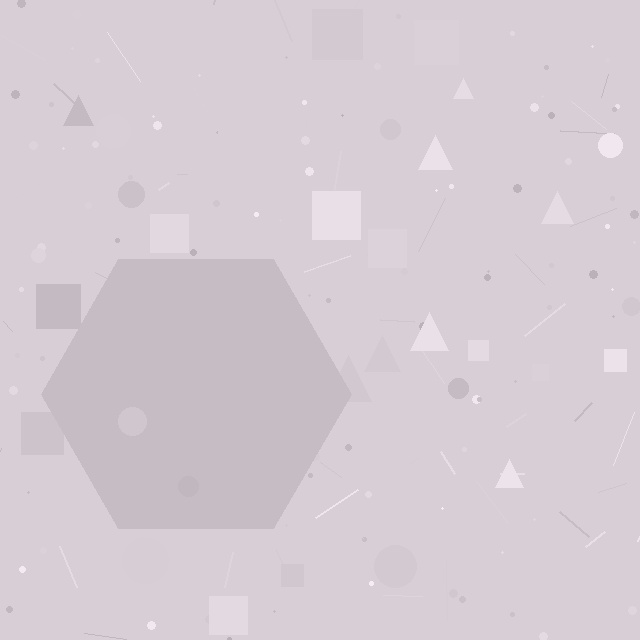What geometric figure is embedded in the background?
A hexagon is embedded in the background.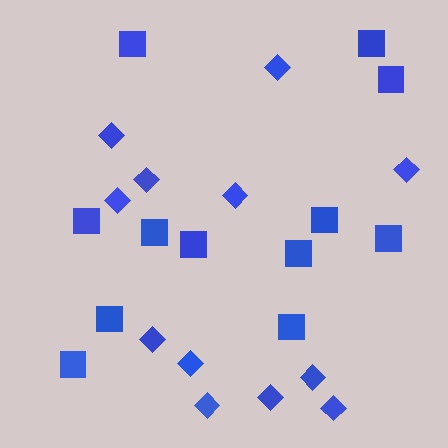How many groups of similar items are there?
There are 2 groups: one group of squares (12) and one group of diamonds (12).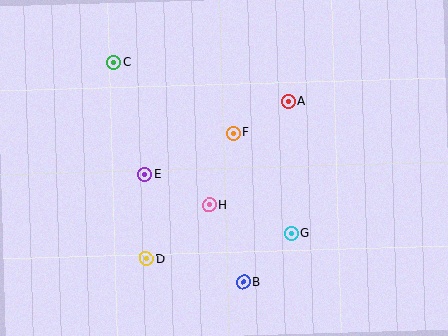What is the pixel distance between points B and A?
The distance between B and A is 186 pixels.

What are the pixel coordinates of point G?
Point G is at (291, 233).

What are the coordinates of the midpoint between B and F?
The midpoint between B and F is at (239, 208).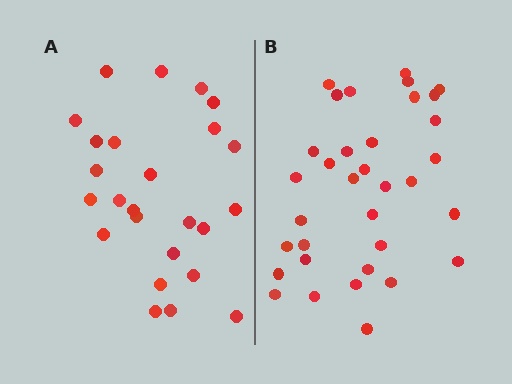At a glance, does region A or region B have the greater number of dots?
Region B (the right region) has more dots.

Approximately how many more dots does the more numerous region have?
Region B has roughly 8 or so more dots than region A.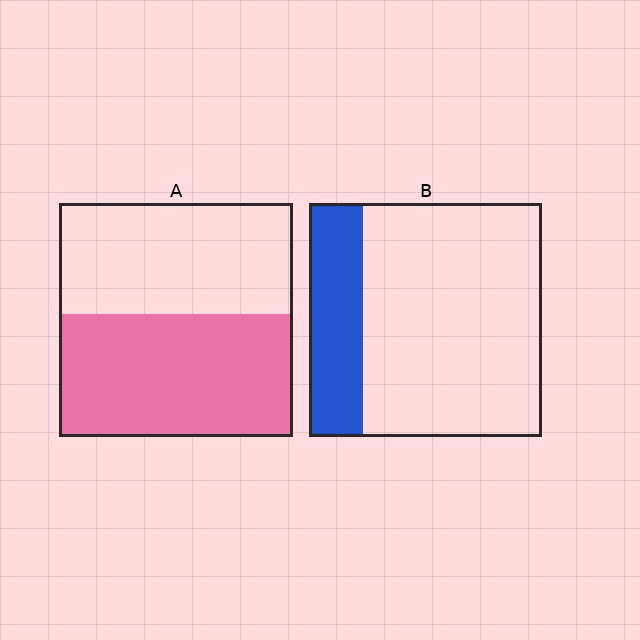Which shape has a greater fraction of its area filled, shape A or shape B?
Shape A.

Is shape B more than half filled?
No.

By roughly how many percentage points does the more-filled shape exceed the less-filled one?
By roughly 30 percentage points (A over B).